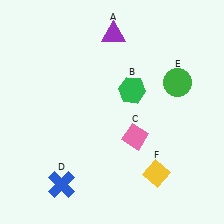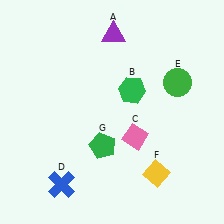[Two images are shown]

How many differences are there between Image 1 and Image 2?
There is 1 difference between the two images.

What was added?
A green pentagon (G) was added in Image 2.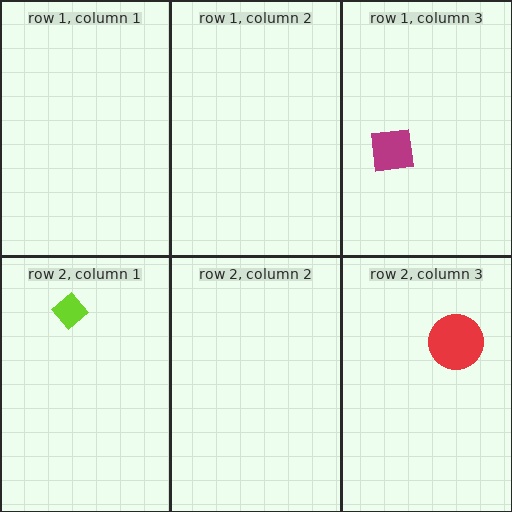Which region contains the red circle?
The row 2, column 3 region.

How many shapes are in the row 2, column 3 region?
1.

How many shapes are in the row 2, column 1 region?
1.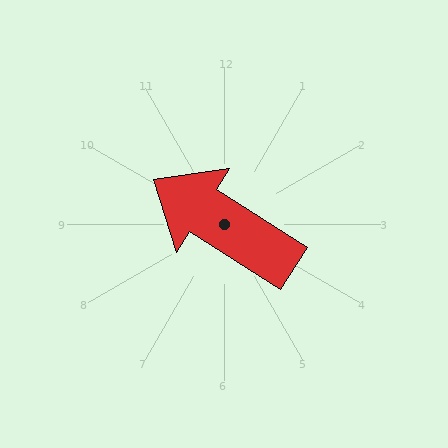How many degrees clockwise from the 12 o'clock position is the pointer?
Approximately 302 degrees.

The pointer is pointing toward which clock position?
Roughly 10 o'clock.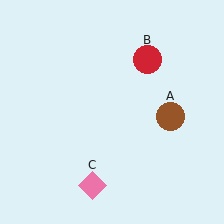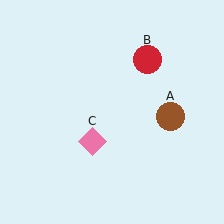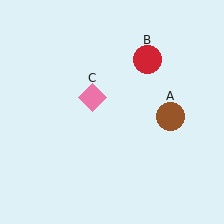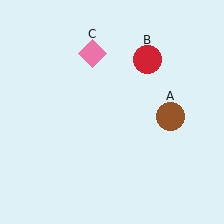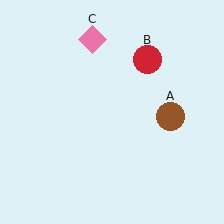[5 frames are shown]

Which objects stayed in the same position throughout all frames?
Brown circle (object A) and red circle (object B) remained stationary.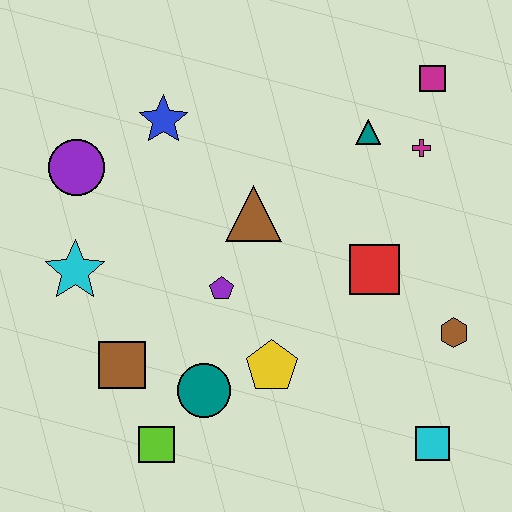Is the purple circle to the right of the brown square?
No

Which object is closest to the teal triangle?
The magenta cross is closest to the teal triangle.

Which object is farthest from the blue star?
The cyan square is farthest from the blue star.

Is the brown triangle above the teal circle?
Yes